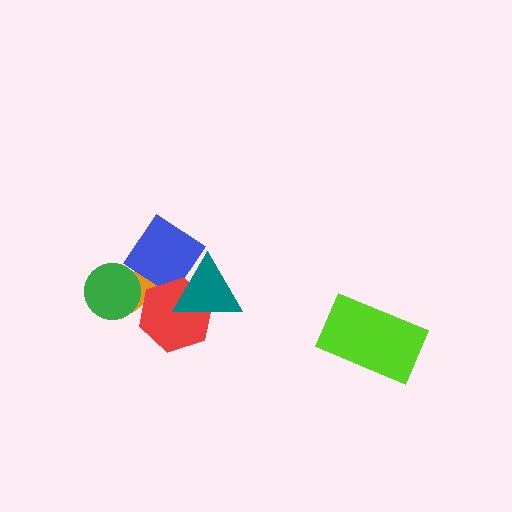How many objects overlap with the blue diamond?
3 objects overlap with the blue diamond.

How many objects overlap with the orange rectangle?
3 objects overlap with the orange rectangle.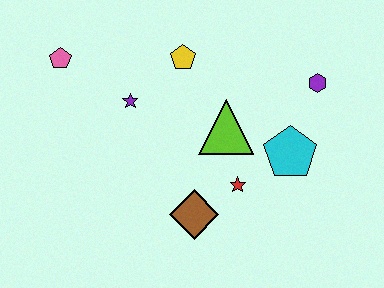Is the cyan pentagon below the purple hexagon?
Yes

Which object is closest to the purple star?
The yellow pentagon is closest to the purple star.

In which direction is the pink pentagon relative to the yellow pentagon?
The pink pentagon is to the left of the yellow pentagon.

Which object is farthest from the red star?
The pink pentagon is farthest from the red star.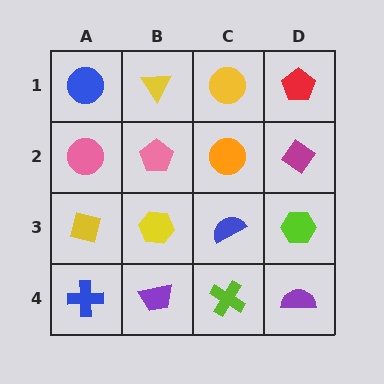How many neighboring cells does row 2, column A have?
3.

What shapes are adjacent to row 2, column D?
A red pentagon (row 1, column D), a lime hexagon (row 3, column D), an orange circle (row 2, column C).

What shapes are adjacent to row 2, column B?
A yellow triangle (row 1, column B), a yellow hexagon (row 3, column B), a pink circle (row 2, column A), an orange circle (row 2, column C).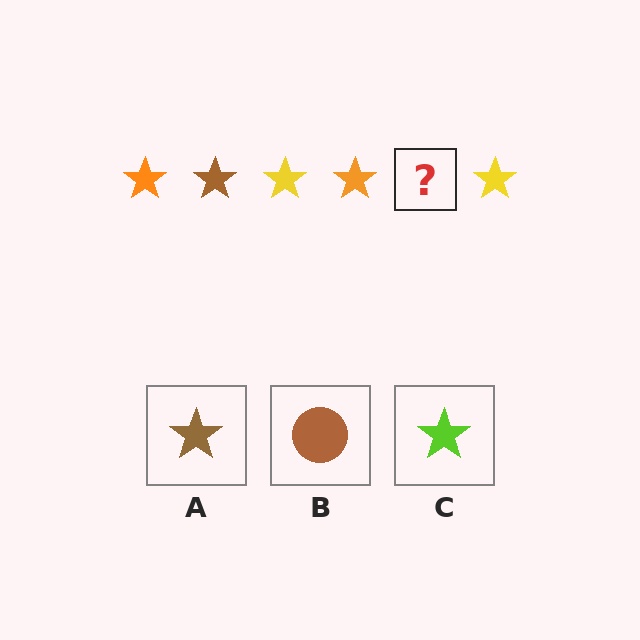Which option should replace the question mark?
Option A.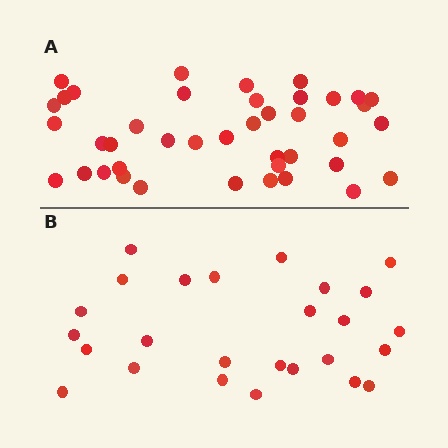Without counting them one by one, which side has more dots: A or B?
Region A (the top region) has more dots.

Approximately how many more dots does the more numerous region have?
Region A has approximately 15 more dots than region B.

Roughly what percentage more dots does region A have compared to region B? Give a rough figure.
About 60% more.